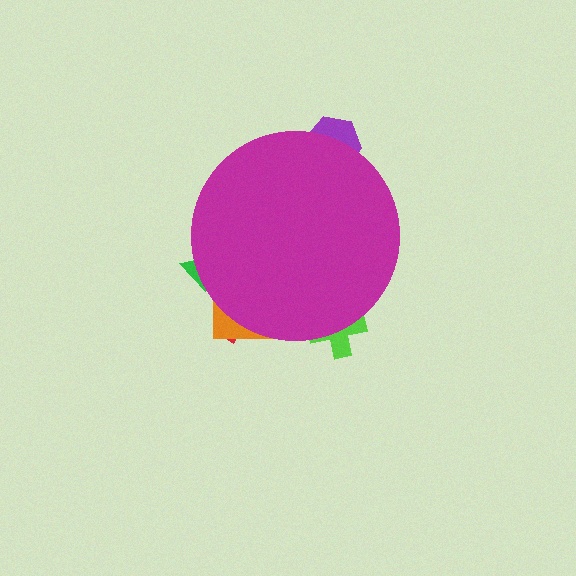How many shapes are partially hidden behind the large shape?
5 shapes are partially hidden.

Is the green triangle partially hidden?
Yes, the green triangle is partially hidden behind the magenta circle.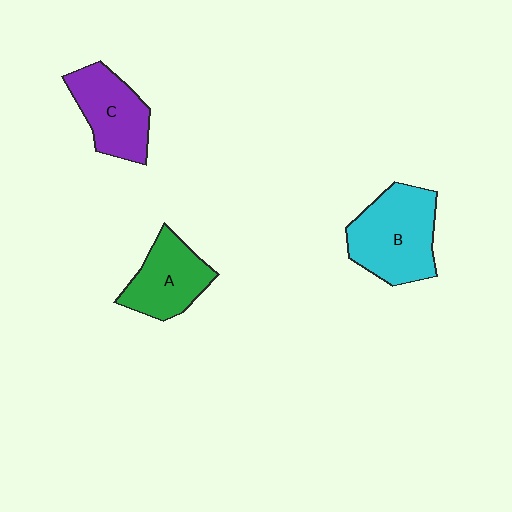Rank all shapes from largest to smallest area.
From largest to smallest: B (cyan), C (purple), A (green).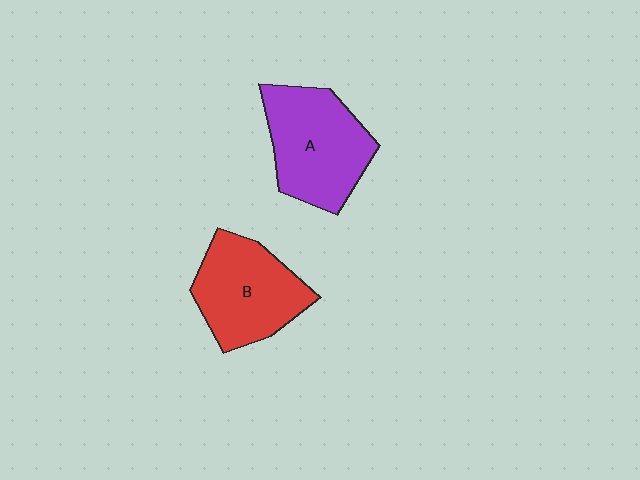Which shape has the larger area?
Shape A (purple).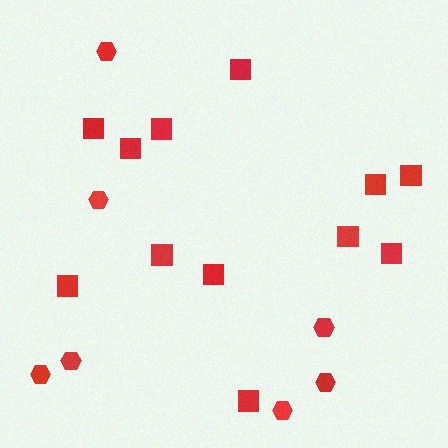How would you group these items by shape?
There are 2 groups: one group of hexagons (7) and one group of squares (12).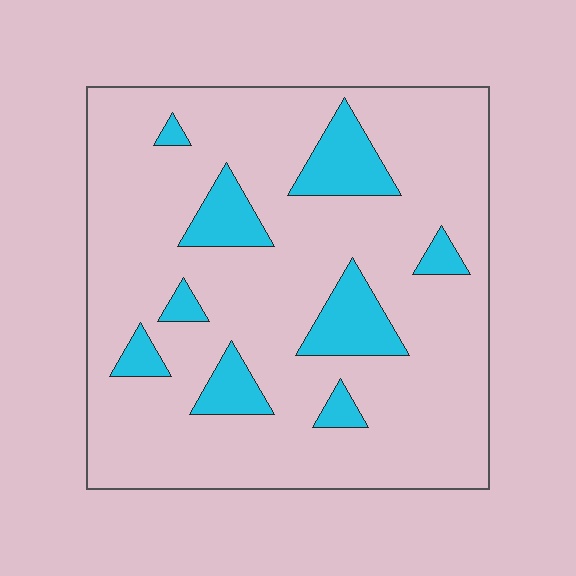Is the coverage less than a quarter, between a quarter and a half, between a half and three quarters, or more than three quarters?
Less than a quarter.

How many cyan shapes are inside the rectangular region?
9.